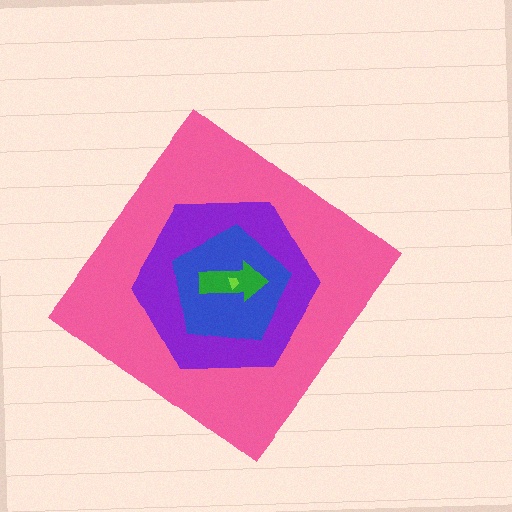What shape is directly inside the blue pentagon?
The green arrow.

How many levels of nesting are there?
5.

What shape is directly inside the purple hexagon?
The blue pentagon.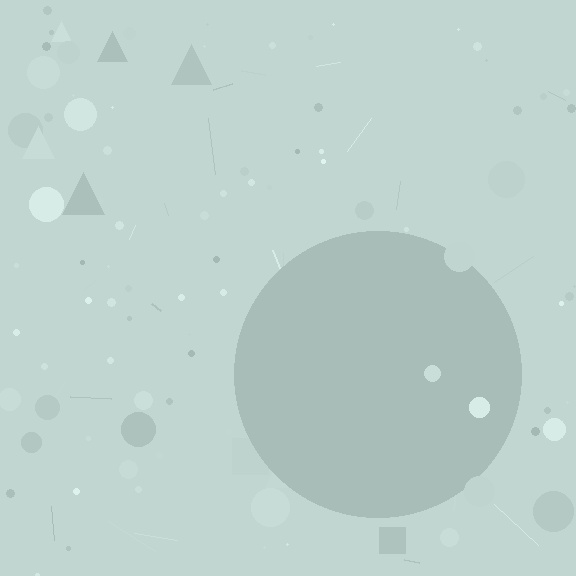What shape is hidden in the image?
A circle is hidden in the image.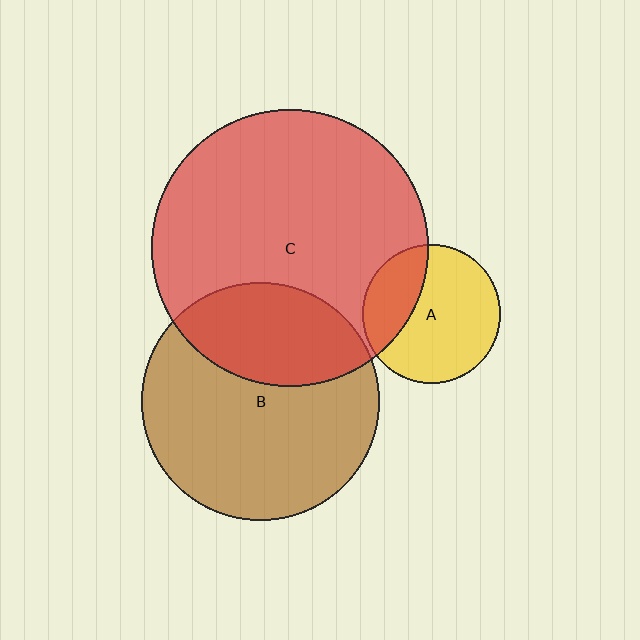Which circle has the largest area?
Circle C (red).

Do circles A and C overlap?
Yes.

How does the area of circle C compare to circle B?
Approximately 1.4 times.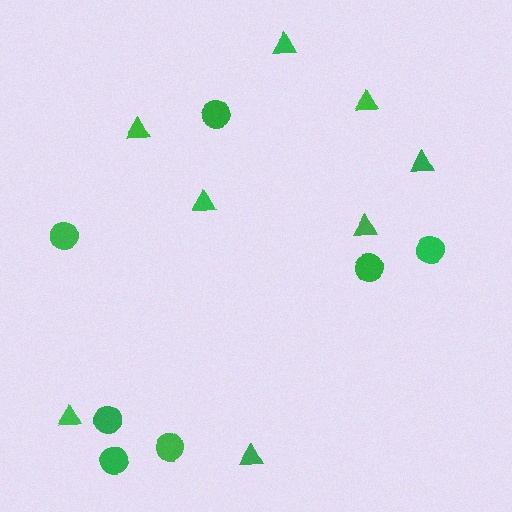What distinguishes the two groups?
There are 2 groups: one group of circles (7) and one group of triangles (8).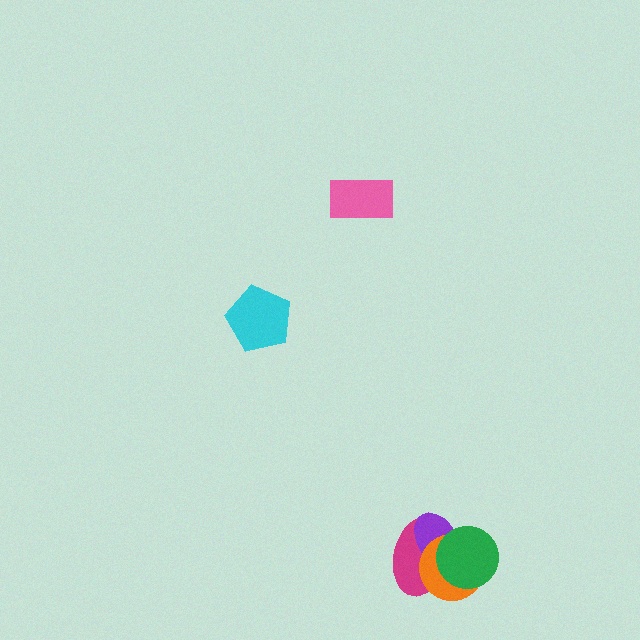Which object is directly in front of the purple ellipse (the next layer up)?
The orange circle is directly in front of the purple ellipse.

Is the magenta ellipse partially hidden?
Yes, it is partially covered by another shape.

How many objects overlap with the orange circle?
3 objects overlap with the orange circle.